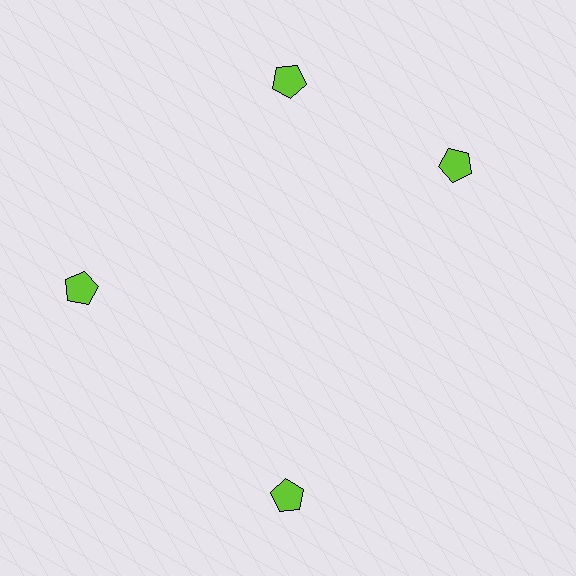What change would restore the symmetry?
The symmetry would be restored by rotating it back into even spacing with its neighbors so that all 4 pentagons sit at equal angles and equal distance from the center.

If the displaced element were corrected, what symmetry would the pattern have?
It would have 4-fold rotational symmetry — the pattern would map onto itself every 90 degrees.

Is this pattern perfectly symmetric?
No. The 4 lime pentagons are arranged in a ring, but one element near the 3 o'clock position is rotated out of alignment along the ring, breaking the 4-fold rotational symmetry.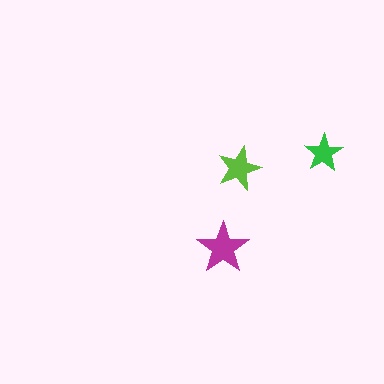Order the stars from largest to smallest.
the magenta one, the lime one, the green one.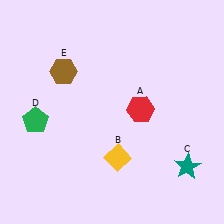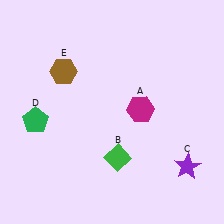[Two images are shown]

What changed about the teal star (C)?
In Image 1, C is teal. In Image 2, it changed to purple.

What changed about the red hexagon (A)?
In Image 1, A is red. In Image 2, it changed to magenta.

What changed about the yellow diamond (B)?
In Image 1, B is yellow. In Image 2, it changed to green.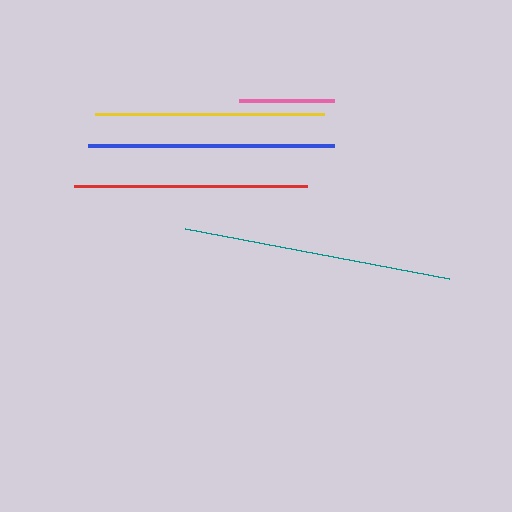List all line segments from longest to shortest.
From longest to shortest: teal, blue, red, yellow, pink.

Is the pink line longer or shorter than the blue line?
The blue line is longer than the pink line.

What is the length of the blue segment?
The blue segment is approximately 246 pixels long.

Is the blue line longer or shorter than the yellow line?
The blue line is longer than the yellow line.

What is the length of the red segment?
The red segment is approximately 232 pixels long.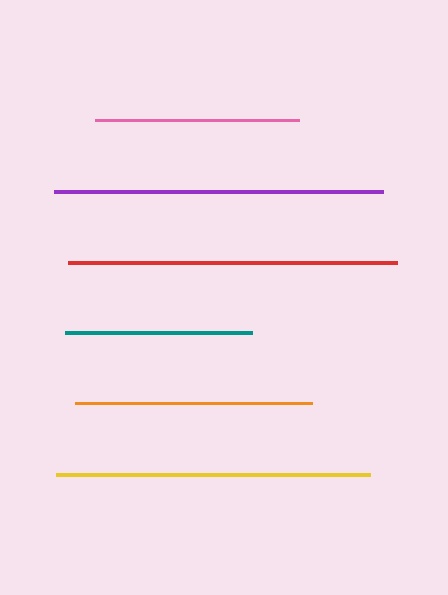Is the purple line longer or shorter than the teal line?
The purple line is longer than the teal line.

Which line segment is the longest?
The red line is the longest at approximately 329 pixels.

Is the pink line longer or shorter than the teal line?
The pink line is longer than the teal line.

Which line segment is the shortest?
The teal line is the shortest at approximately 186 pixels.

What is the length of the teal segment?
The teal segment is approximately 186 pixels long.